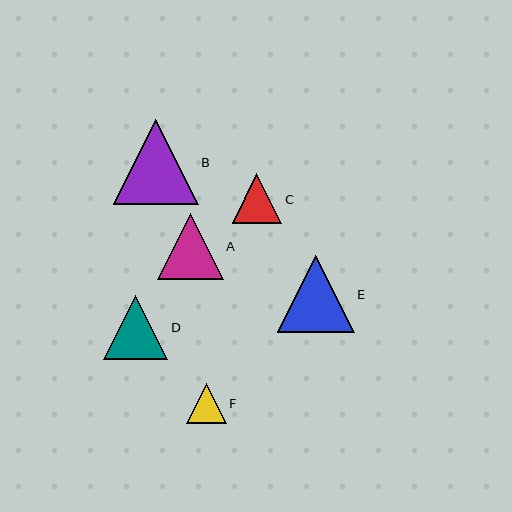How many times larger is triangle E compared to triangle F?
Triangle E is approximately 1.9 times the size of triangle F.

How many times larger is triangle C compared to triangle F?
Triangle C is approximately 1.2 times the size of triangle F.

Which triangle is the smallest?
Triangle F is the smallest with a size of approximately 40 pixels.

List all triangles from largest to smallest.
From largest to smallest: B, E, A, D, C, F.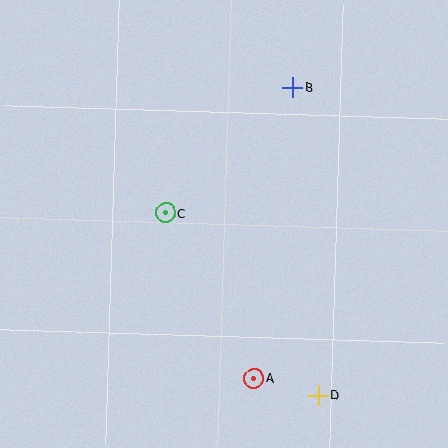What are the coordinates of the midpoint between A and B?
The midpoint between A and B is at (274, 233).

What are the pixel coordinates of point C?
Point C is at (166, 213).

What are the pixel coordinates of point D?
Point D is at (318, 395).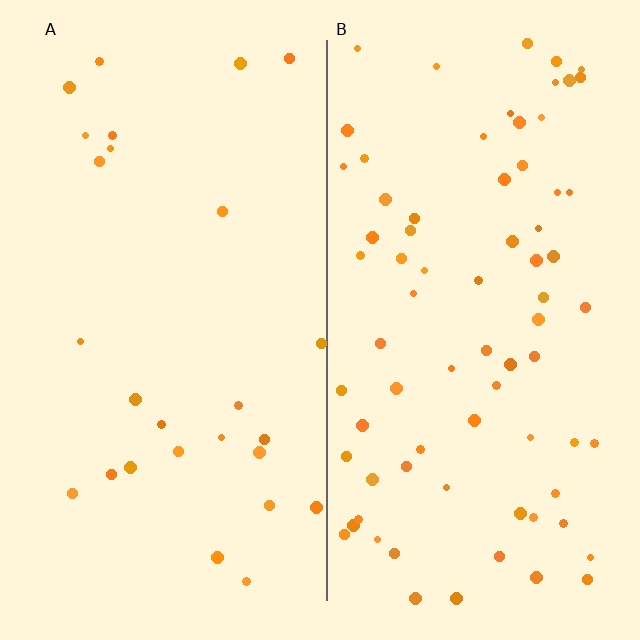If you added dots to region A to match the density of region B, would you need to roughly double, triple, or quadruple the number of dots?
Approximately triple.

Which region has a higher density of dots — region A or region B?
B (the right).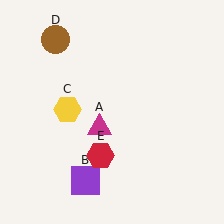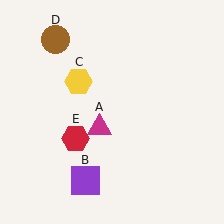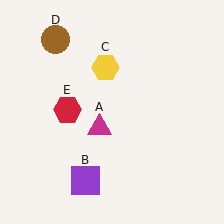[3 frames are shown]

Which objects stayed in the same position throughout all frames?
Magenta triangle (object A) and purple square (object B) and brown circle (object D) remained stationary.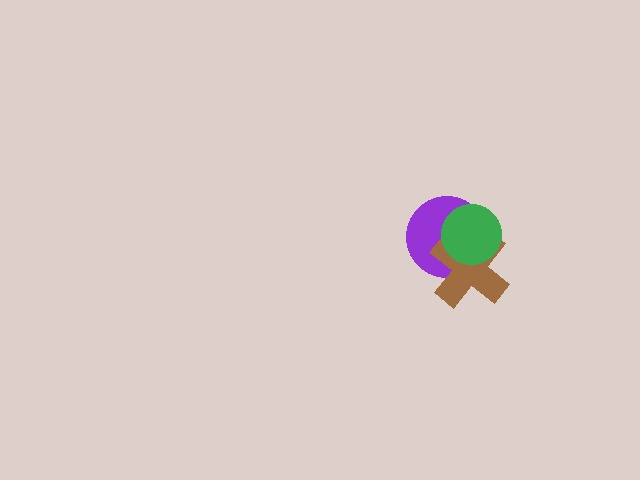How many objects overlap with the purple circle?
2 objects overlap with the purple circle.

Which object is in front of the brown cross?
The green circle is in front of the brown cross.